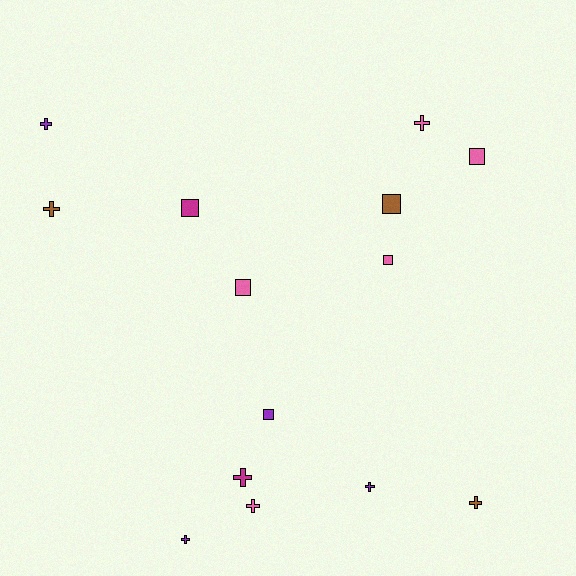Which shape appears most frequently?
Cross, with 8 objects.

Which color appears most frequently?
Pink, with 5 objects.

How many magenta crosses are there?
There is 1 magenta cross.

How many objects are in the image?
There are 14 objects.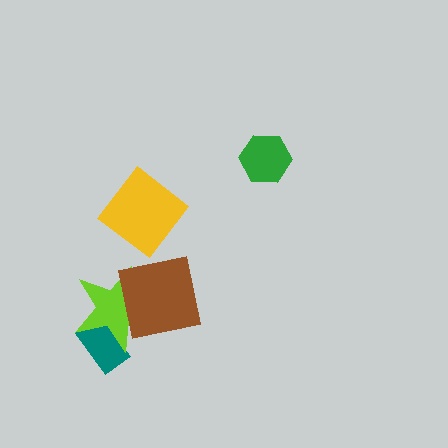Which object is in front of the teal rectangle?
The lime star is in front of the teal rectangle.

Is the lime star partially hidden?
Yes, it is partially covered by another shape.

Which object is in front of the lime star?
The brown square is in front of the lime star.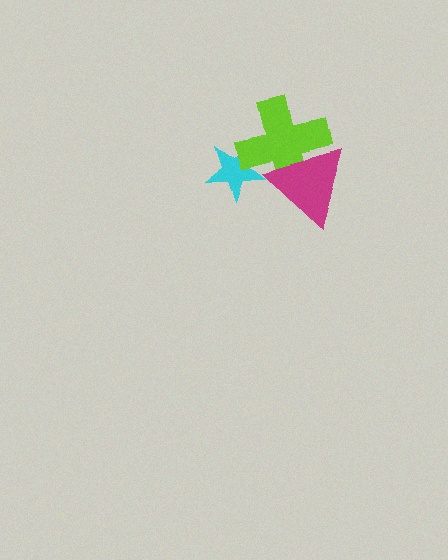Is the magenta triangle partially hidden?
No, no other shape covers it.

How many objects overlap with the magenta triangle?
1 object overlaps with the magenta triangle.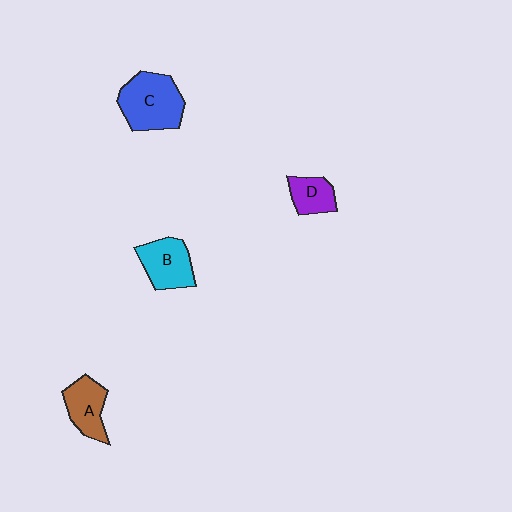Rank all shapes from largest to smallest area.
From largest to smallest: C (blue), B (cyan), A (brown), D (purple).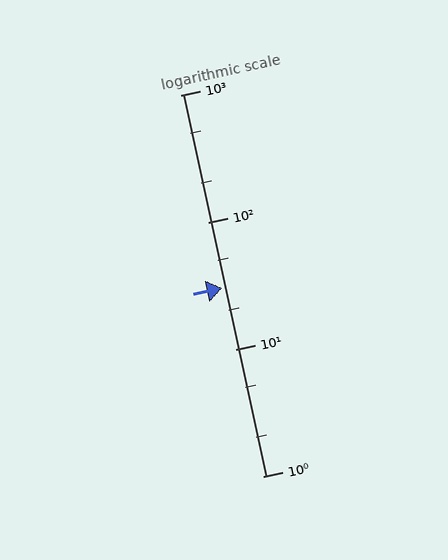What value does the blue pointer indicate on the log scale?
The pointer indicates approximately 30.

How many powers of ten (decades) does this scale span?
The scale spans 3 decades, from 1 to 1000.